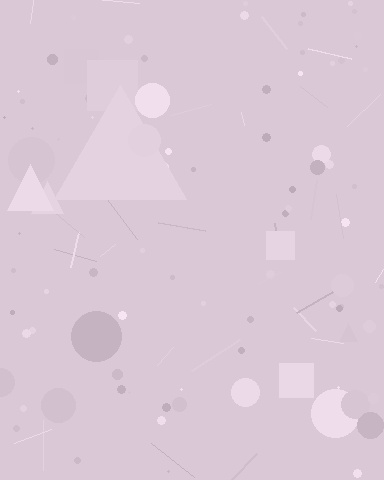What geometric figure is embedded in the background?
A triangle is embedded in the background.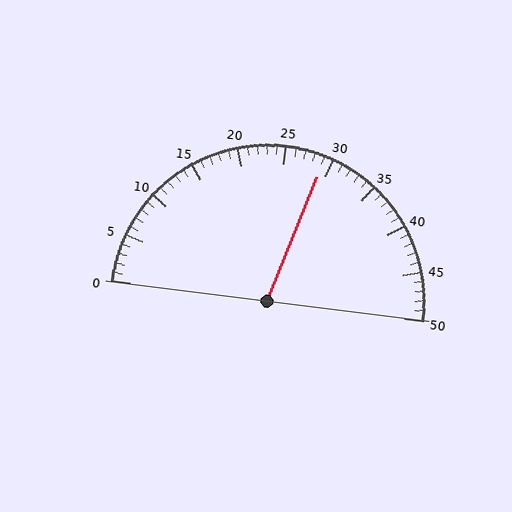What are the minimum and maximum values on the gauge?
The gauge ranges from 0 to 50.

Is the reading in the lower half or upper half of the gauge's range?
The reading is in the upper half of the range (0 to 50).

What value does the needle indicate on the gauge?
The needle indicates approximately 29.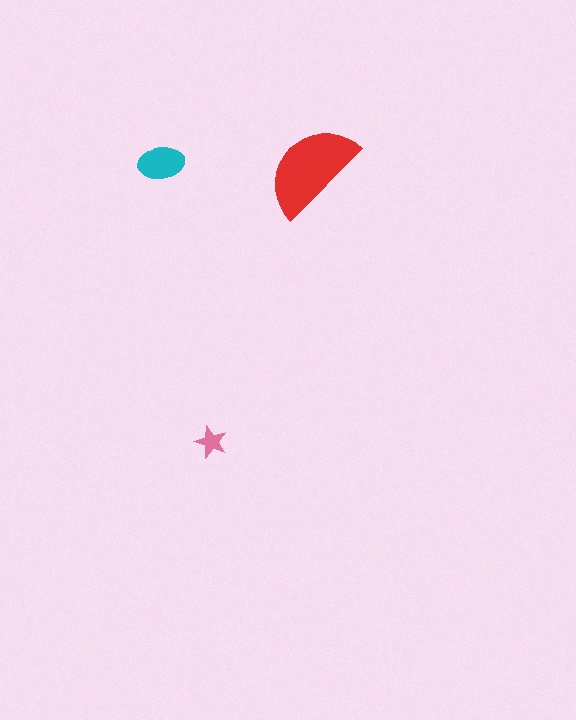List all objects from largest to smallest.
The red semicircle, the cyan ellipse, the pink star.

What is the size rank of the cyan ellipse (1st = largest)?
2nd.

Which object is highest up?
The cyan ellipse is topmost.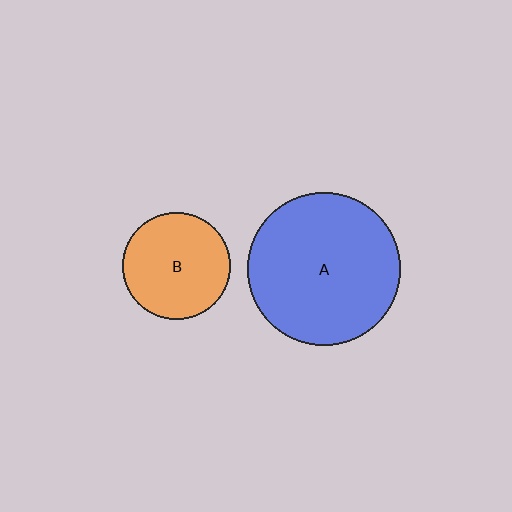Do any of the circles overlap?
No, none of the circles overlap.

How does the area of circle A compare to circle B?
Approximately 2.0 times.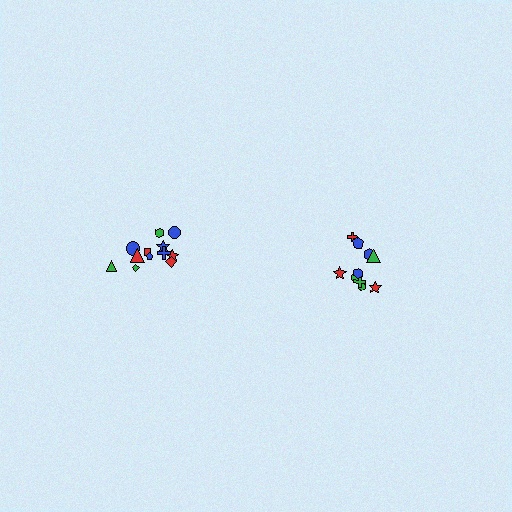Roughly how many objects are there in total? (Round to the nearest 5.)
Roughly 20 objects in total.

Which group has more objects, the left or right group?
The left group.